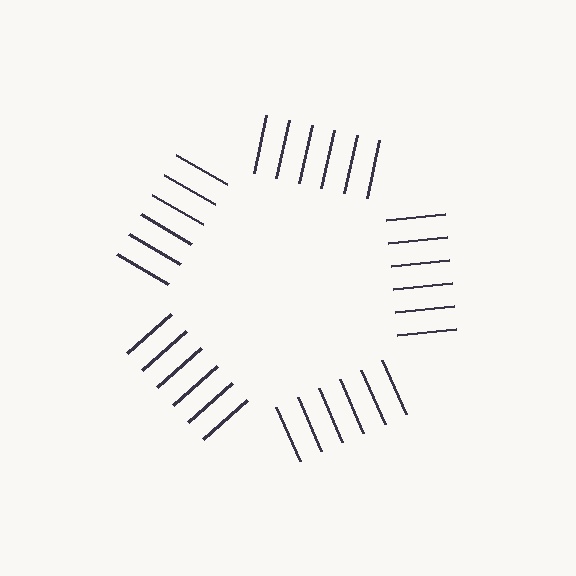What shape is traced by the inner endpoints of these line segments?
An illusory pentagon — the line segments terminate on its edges but no continuous stroke is drawn.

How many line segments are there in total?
30 — 6 along each of the 5 edges.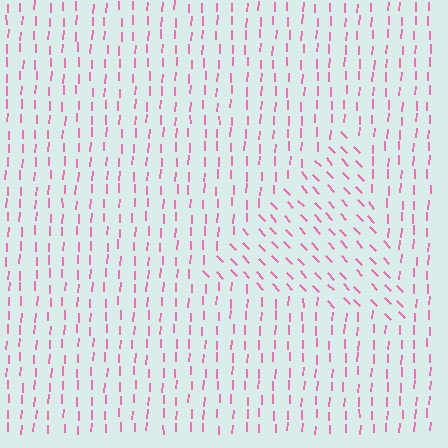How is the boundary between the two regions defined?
The boundary is defined purely by a change in line orientation (approximately 45 degrees difference). All lines are the same color and thickness.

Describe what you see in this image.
The image is filled with small pink line segments. A triangle region in the image has lines oriented differently from the surrounding lines, creating a visible texture boundary.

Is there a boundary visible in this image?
Yes, there is a texture boundary formed by a change in line orientation.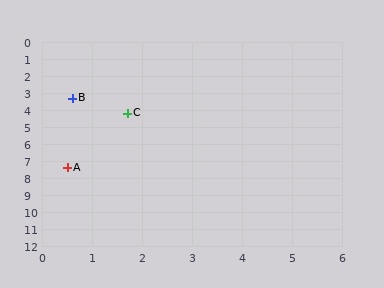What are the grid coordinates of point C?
Point C is at approximately (1.7, 4.2).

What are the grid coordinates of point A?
Point A is at approximately (0.5, 7.4).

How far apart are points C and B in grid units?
Points C and B are about 1.4 grid units apart.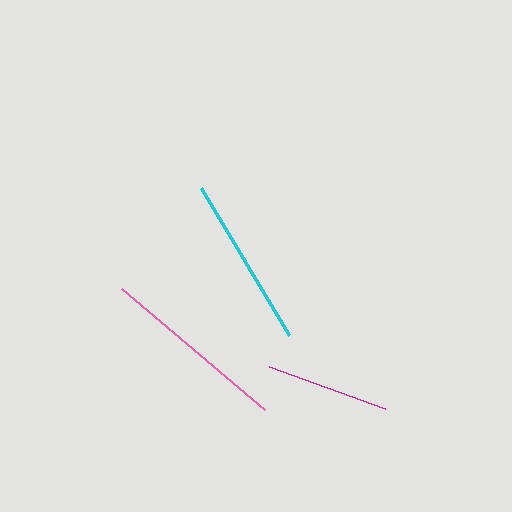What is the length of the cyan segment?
The cyan segment is approximately 171 pixels long.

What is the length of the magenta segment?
The magenta segment is approximately 123 pixels long.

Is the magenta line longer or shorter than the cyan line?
The cyan line is longer than the magenta line.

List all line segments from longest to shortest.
From longest to shortest: pink, cyan, magenta.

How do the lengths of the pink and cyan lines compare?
The pink and cyan lines are approximately the same length.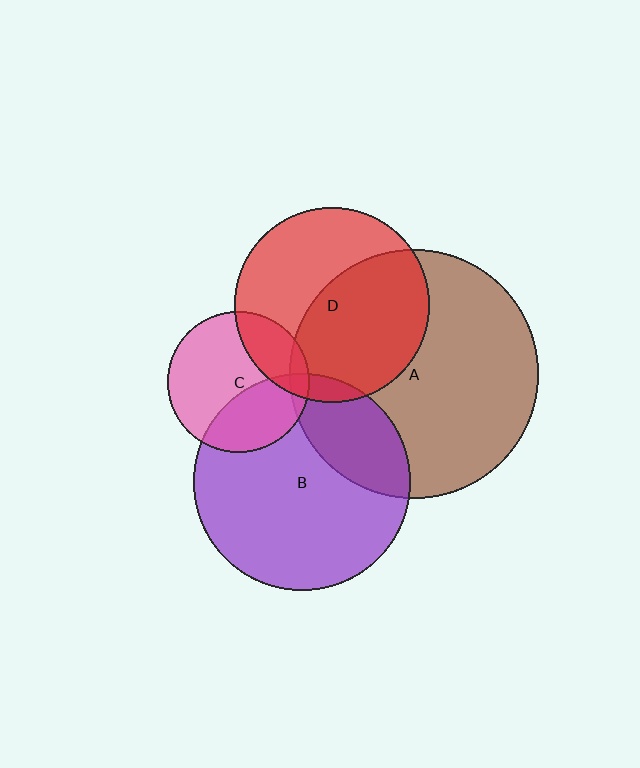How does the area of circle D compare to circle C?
Approximately 1.9 times.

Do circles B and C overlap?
Yes.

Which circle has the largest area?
Circle A (brown).